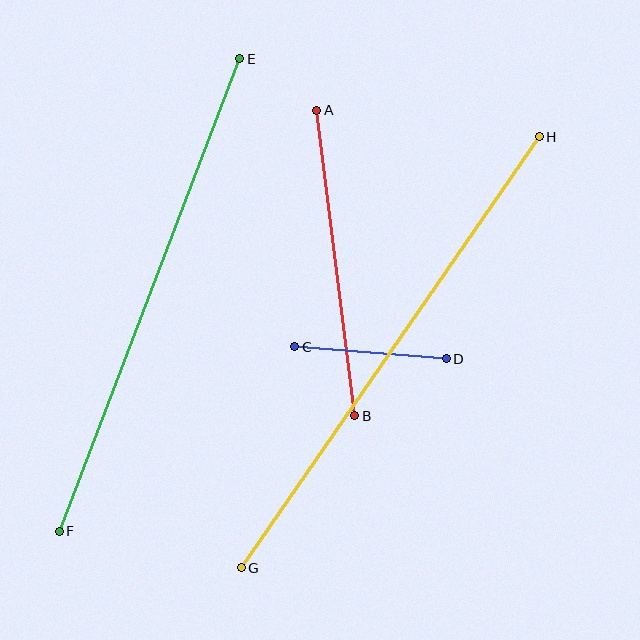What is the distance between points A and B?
The distance is approximately 308 pixels.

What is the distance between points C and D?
The distance is approximately 152 pixels.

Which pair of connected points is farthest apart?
Points G and H are farthest apart.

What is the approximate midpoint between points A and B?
The midpoint is at approximately (336, 263) pixels.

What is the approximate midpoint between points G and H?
The midpoint is at approximately (390, 352) pixels.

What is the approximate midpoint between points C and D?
The midpoint is at approximately (371, 353) pixels.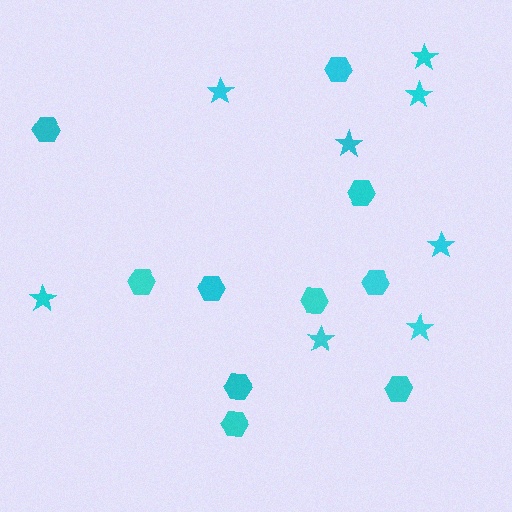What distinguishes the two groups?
There are 2 groups: one group of stars (8) and one group of hexagons (10).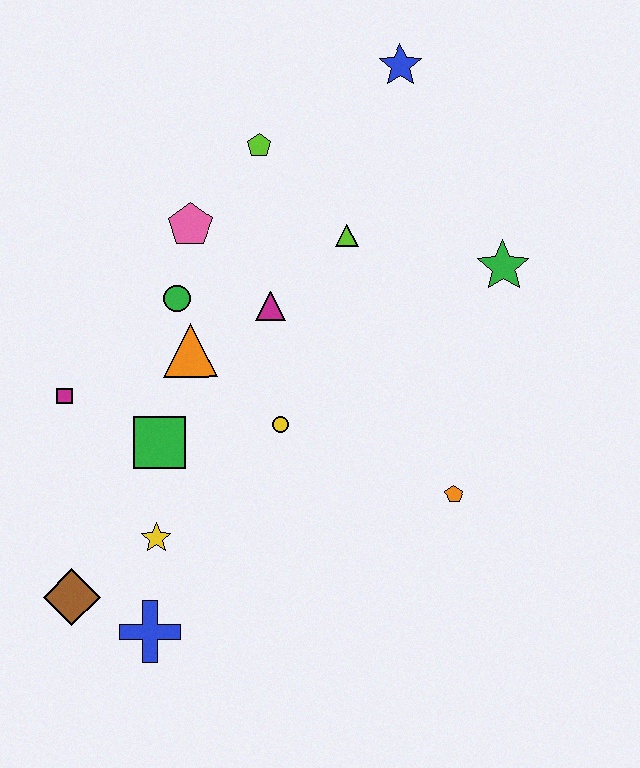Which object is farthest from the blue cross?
The blue star is farthest from the blue cross.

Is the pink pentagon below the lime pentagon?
Yes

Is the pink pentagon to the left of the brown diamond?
No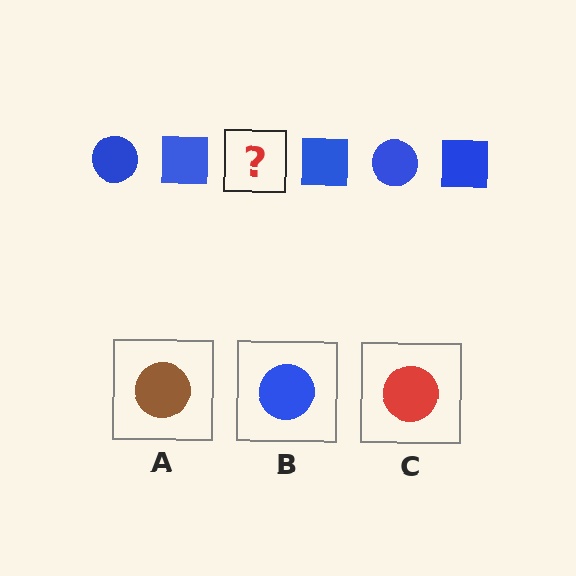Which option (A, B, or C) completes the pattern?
B.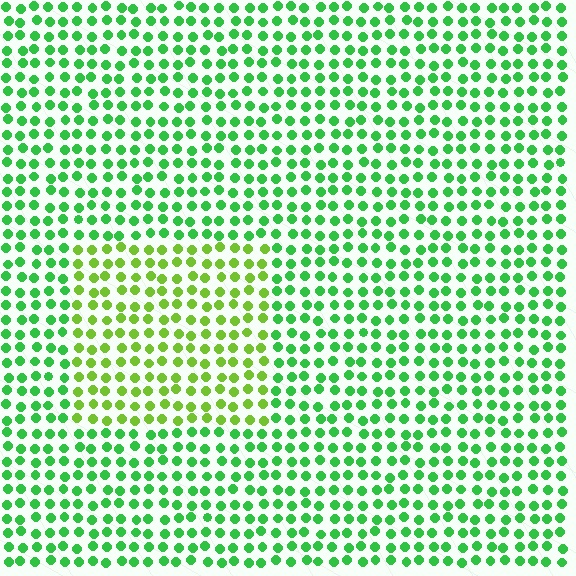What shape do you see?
I see a rectangle.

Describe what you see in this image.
The image is filled with small green elements in a uniform arrangement. A rectangle-shaped region is visible where the elements are tinted to a slightly different hue, forming a subtle color boundary.